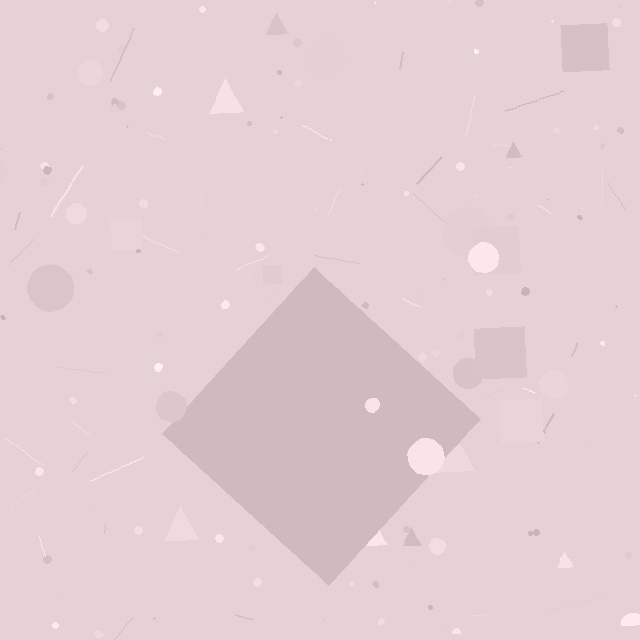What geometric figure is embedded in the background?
A diamond is embedded in the background.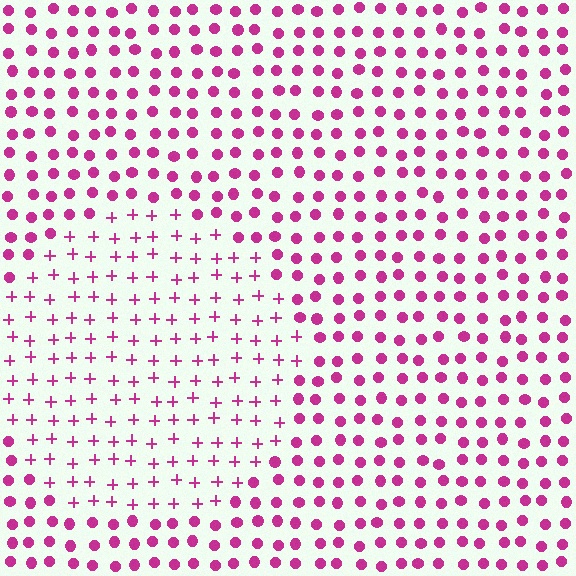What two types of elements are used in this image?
The image uses plus signs inside the circle region and circles outside it.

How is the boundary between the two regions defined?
The boundary is defined by a change in element shape: plus signs inside vs. circles outside. All elements share the same color and spacing.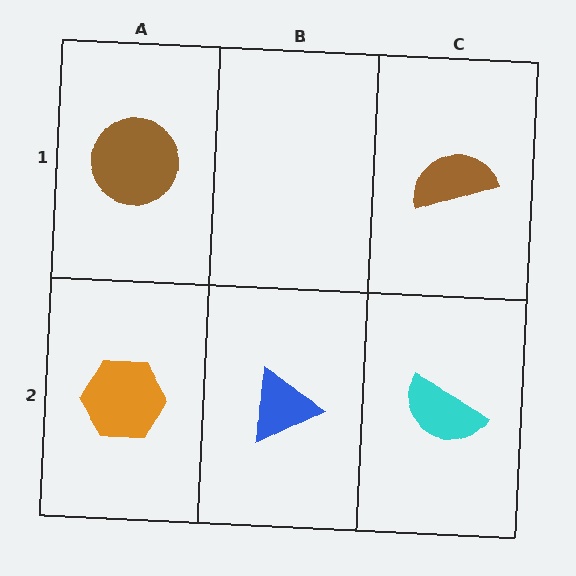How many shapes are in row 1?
2 shapes.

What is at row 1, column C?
A brown semicircle.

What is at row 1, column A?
A brown circle.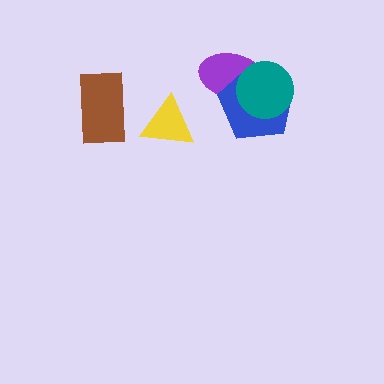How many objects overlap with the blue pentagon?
2 objects overlap with the blue pentagon.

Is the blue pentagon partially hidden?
Yes, it is partially covered by another shape.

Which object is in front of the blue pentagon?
The teal circle is in front of the blue pentagon.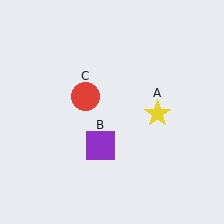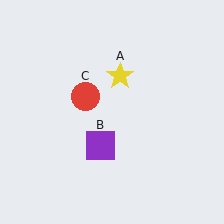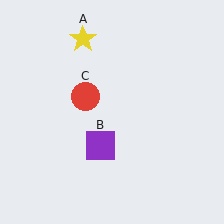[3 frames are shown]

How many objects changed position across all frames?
1 object changed position: yellow star (object A).